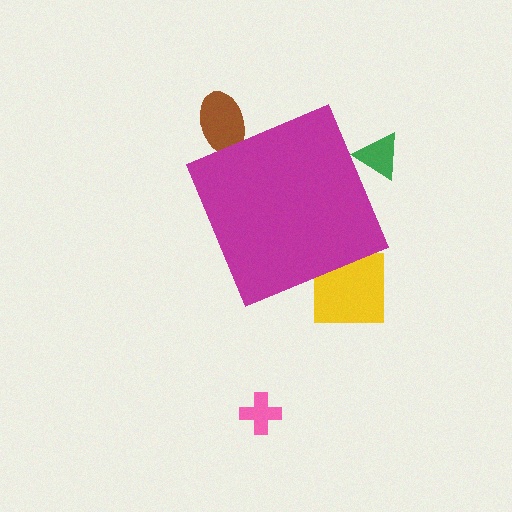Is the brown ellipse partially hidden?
Yes, the brown ellipse is partially hidden behind the magenta diamond.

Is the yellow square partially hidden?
Yes, the yellow square is partially hidden behind the magenta diamond.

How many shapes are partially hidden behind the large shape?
3 shapes are partially hidden.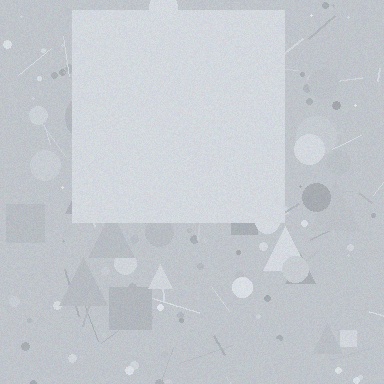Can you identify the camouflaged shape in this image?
The camouflaged shape is a square.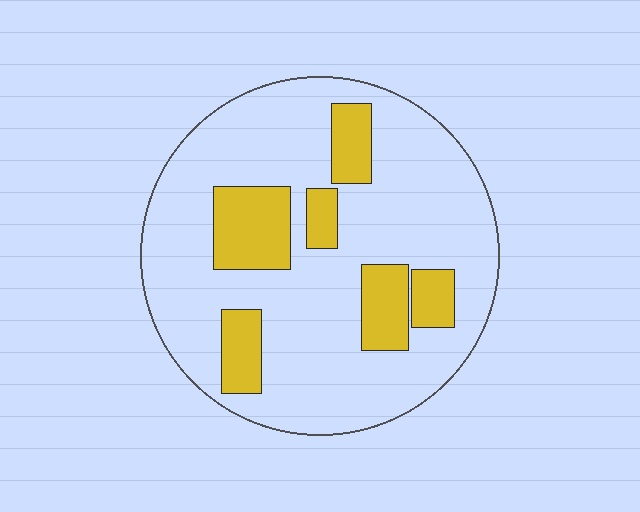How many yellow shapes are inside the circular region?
6.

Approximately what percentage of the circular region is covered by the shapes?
Approximately 20%.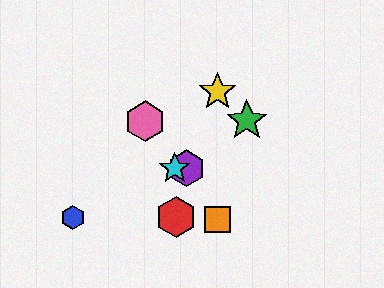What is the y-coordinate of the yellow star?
The yellow star is at y≈92.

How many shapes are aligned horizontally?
2 shapes (the purple hexagon, the cyan star) are aligned horizontally.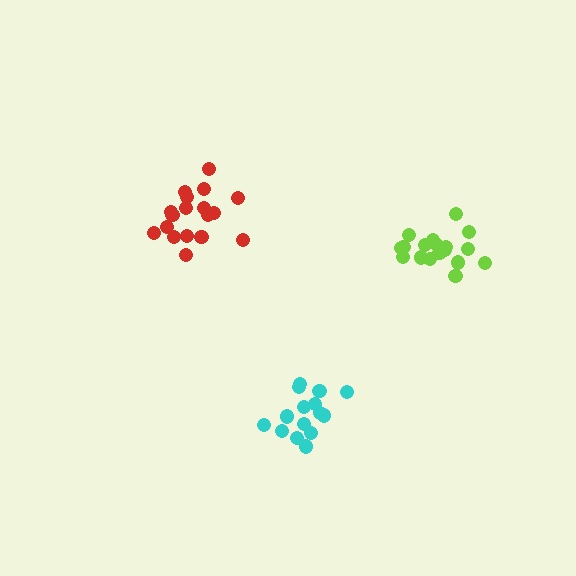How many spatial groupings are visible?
There are 3 spatial groupings.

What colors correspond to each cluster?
The clusters are colored: cyan, red, lime.